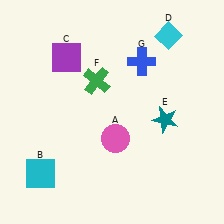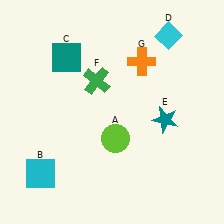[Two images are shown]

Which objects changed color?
A changed from pink to lime. C changed from purple to teal. G changed from blue to orange.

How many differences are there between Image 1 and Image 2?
There are 3 differences between the two images.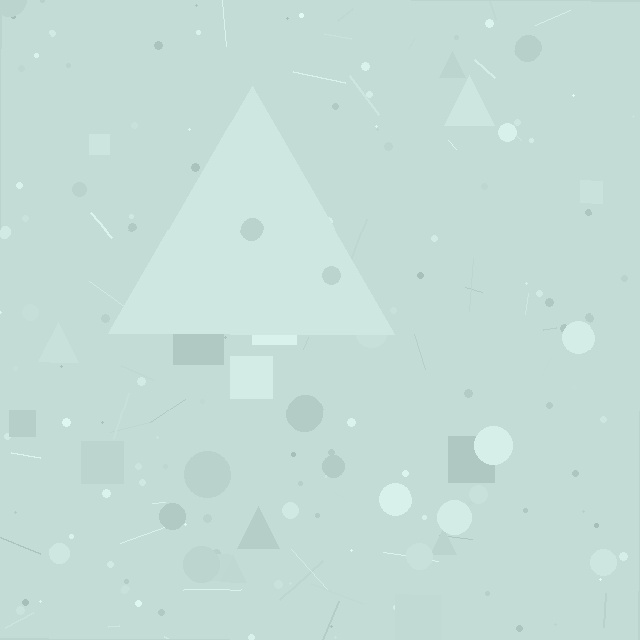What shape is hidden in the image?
A triangle is hidden in the image.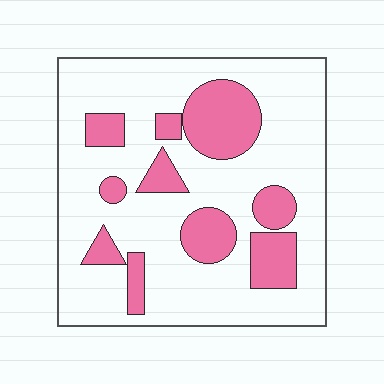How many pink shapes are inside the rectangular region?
10.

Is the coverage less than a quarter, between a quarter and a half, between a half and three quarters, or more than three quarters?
Less than a quarter.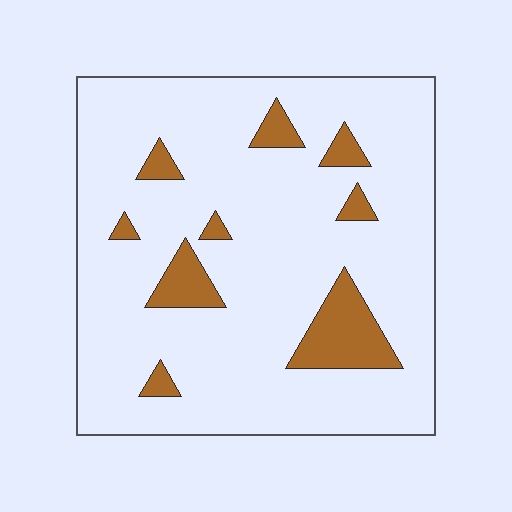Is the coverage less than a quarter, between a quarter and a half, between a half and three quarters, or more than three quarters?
Less than a quarter.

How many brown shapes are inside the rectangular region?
9.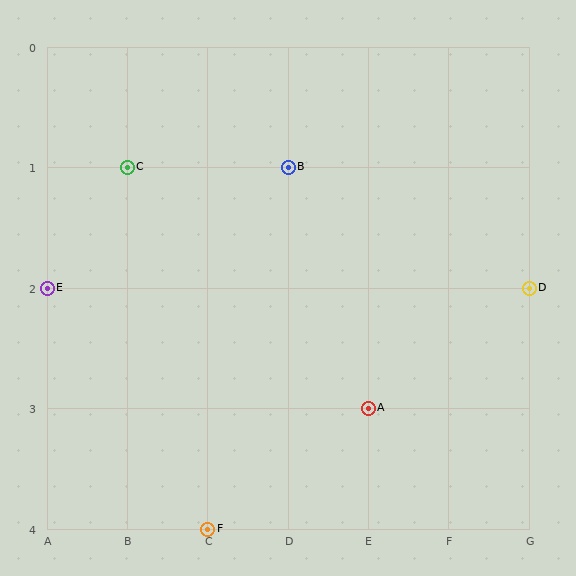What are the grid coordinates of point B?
Point B is at grid coordinates (D, 1).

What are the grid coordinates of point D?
Point D is at grid coordinates (G, 2).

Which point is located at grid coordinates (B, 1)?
Point C is at (B, 1).